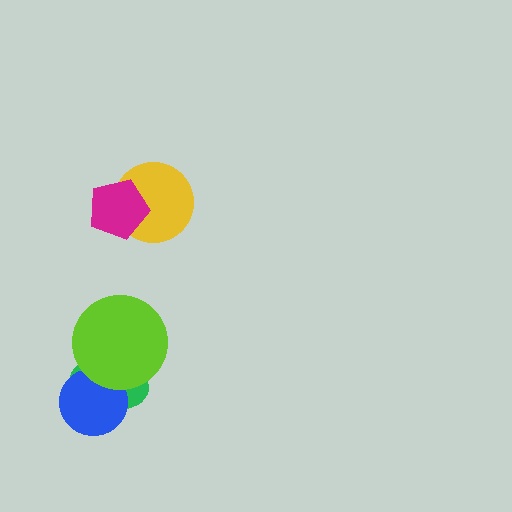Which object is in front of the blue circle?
The lime circle is in front of the blue circle.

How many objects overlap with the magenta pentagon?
1 object overlaps with the magenta pentagon.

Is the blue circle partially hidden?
Yes, it is partially covered by another shape.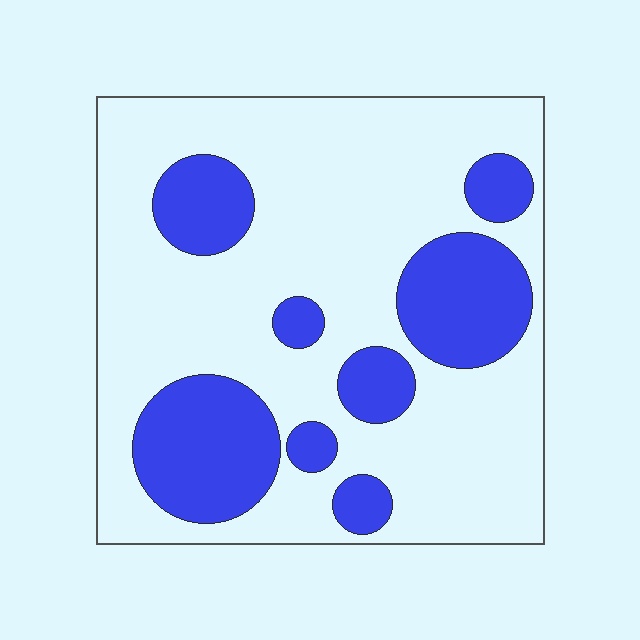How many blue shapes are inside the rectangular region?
8.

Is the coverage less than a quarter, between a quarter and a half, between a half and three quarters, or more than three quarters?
Between a quarter and a half.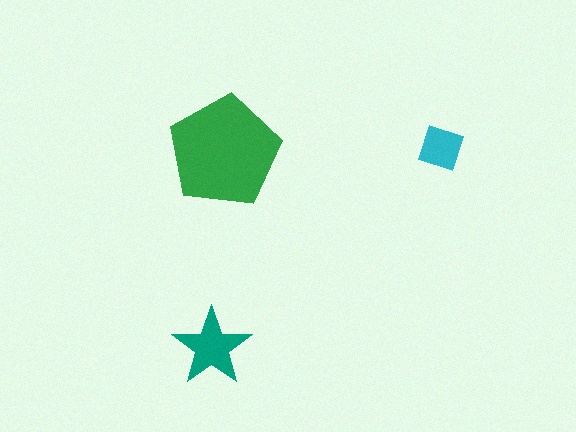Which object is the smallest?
The cyan square.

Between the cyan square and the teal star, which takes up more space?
The teal star.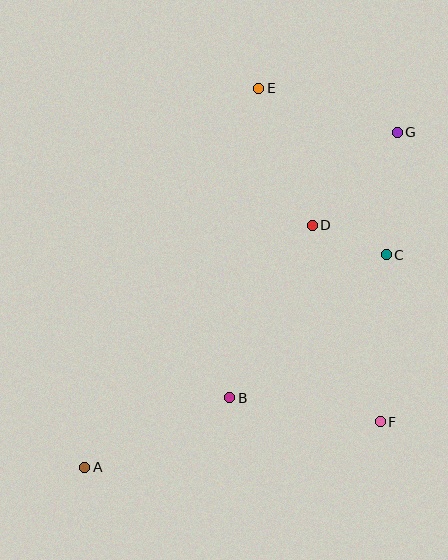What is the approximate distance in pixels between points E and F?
The distance between E and F is approximately 355 pixels.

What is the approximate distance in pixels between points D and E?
The distance between D and E is approximately 147 pixels.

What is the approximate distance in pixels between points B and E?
The distance between B and E is approximately 311 pixels.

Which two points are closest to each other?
Points C and D are closest to each other.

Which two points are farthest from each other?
Points A and G are farthest from each other.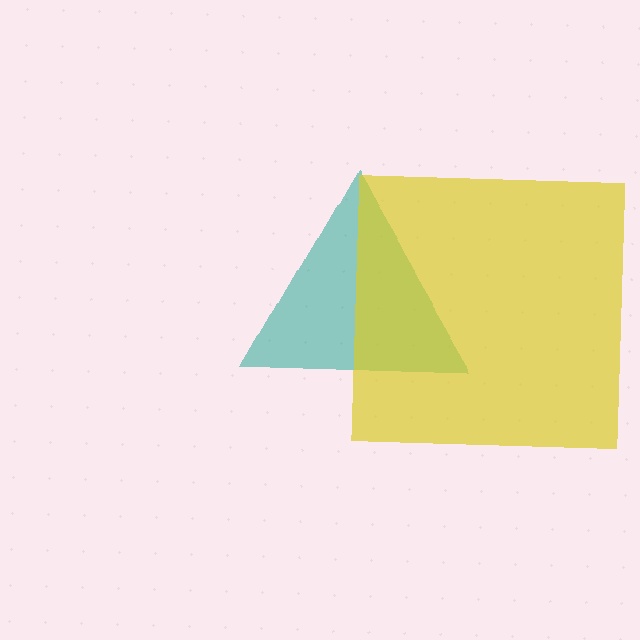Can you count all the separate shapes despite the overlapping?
Yes, there are 2 separate shapes.